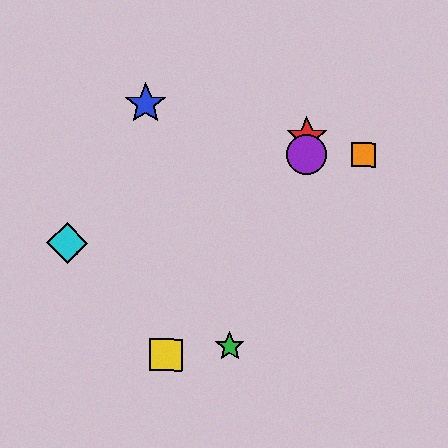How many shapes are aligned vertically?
2 shapes (the red star, the purple circle) are aligned vertically.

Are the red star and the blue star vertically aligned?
No, the red star is at x≈306 and the blue star is at x≈146.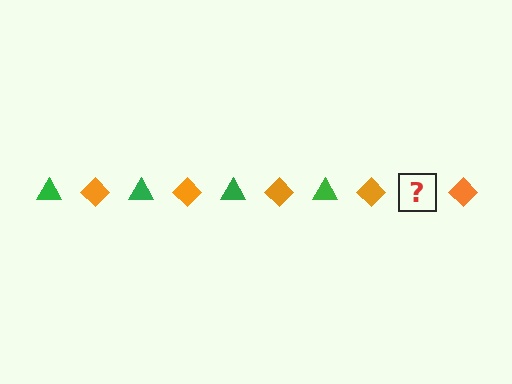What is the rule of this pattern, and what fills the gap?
The rule is that the pattern alternates between green triangle and orange diamond. The gap should be filled with a green triangle.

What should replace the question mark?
The question mark should be replaced with a green triangle.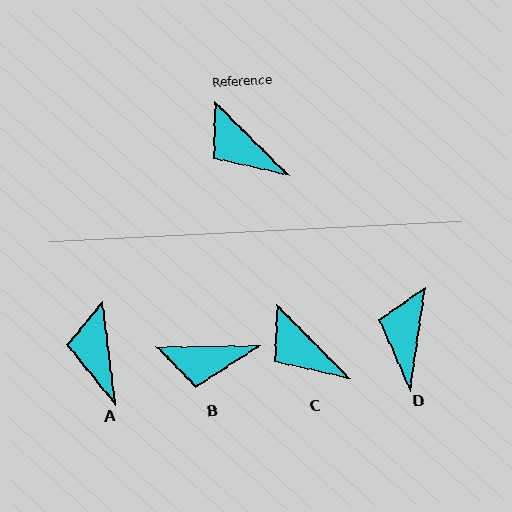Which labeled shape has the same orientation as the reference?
C.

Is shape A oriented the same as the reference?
No, it is off by about 38 degrees.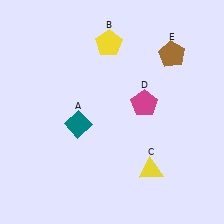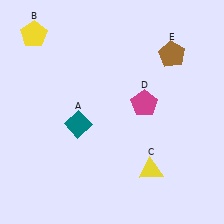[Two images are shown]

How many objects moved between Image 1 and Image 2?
1 object moved between the two images.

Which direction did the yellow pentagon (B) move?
The yellow pentagon (B) moved left.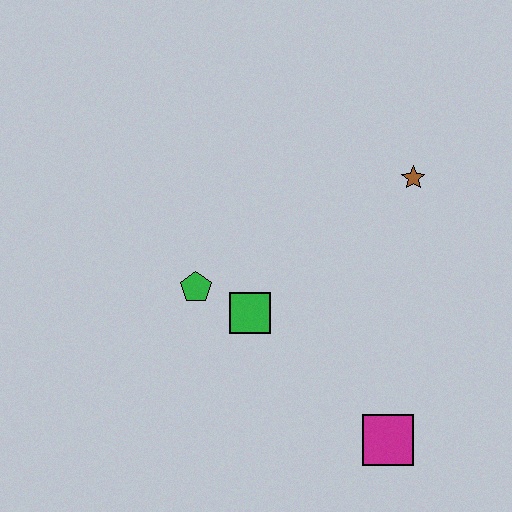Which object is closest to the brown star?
The green square is closest to the brown star.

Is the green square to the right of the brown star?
No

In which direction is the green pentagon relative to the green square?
The green pentagon is to the left of the green square.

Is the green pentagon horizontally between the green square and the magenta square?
No